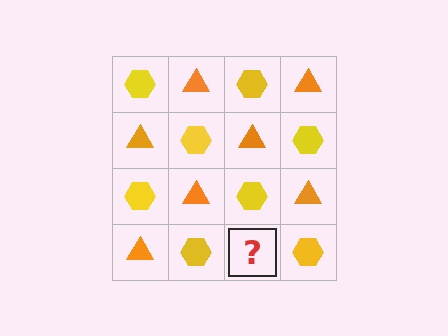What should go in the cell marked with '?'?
The missing cell should contain an orange triangle.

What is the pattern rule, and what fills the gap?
The rule is that it alternates yellow hexagon and orange triangle in a checkerboard pattern. The gap should be filled with an orange triangle.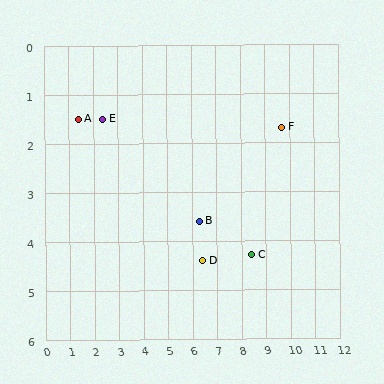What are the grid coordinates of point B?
Point B is at approximately (6.3, 3.6).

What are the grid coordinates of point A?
Point A is at approximately (1.4, 1.5).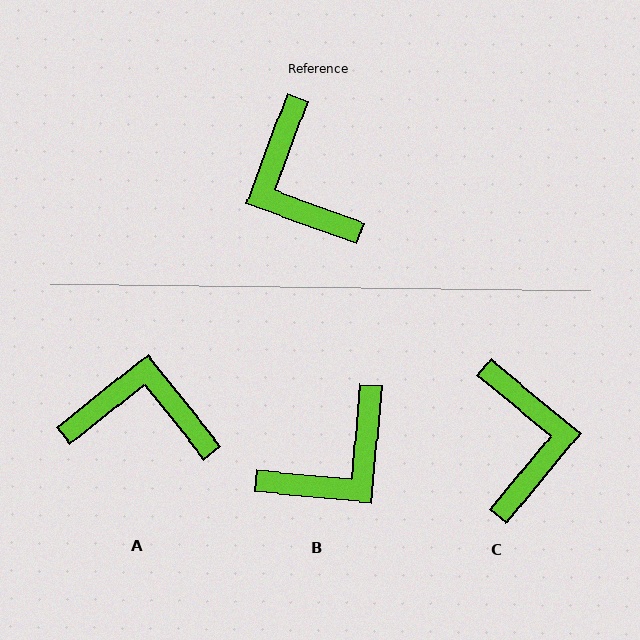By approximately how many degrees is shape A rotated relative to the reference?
Approximately 121 degrees clockwise.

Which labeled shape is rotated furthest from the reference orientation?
C, about 160 degrees away.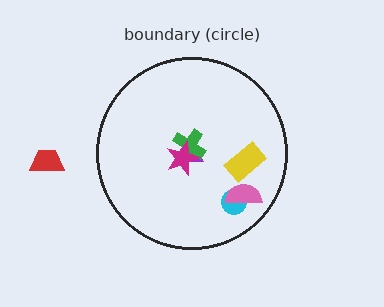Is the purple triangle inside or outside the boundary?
Inside.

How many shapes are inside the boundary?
6 inside, 1 outside.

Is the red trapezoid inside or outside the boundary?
Outside.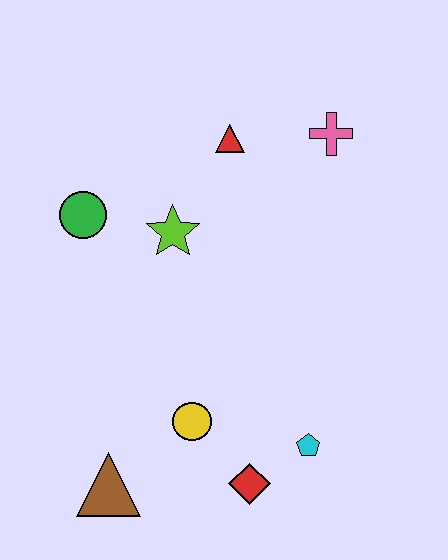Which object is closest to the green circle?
The lime star is closest to the green circle.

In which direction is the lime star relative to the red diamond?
The lime star is above the red diamond.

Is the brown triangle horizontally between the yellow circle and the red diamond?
No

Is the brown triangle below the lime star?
Yes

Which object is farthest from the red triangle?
The brown triangle is farthest from the red triangle.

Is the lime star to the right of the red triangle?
No